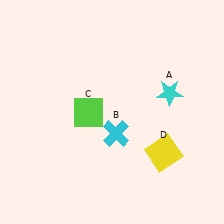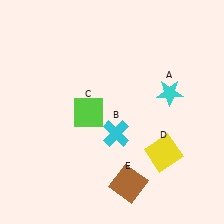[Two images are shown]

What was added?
A brown square (E) was added in Image 2.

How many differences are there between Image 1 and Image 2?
There is 1 difference between the two images.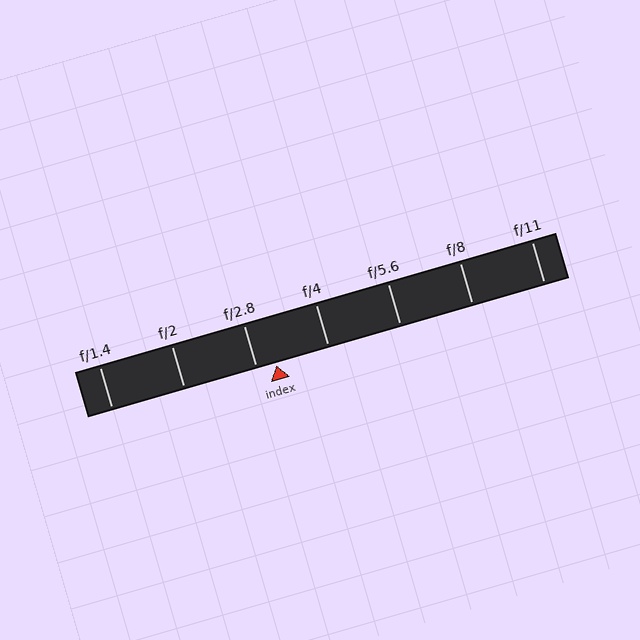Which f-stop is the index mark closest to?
The index mark is closest to f/2.8.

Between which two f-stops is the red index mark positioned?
The index mark is between f/2.8 and f/4.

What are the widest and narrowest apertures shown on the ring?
The widest aperture shown is f/1.4 and the narrowest is f/11.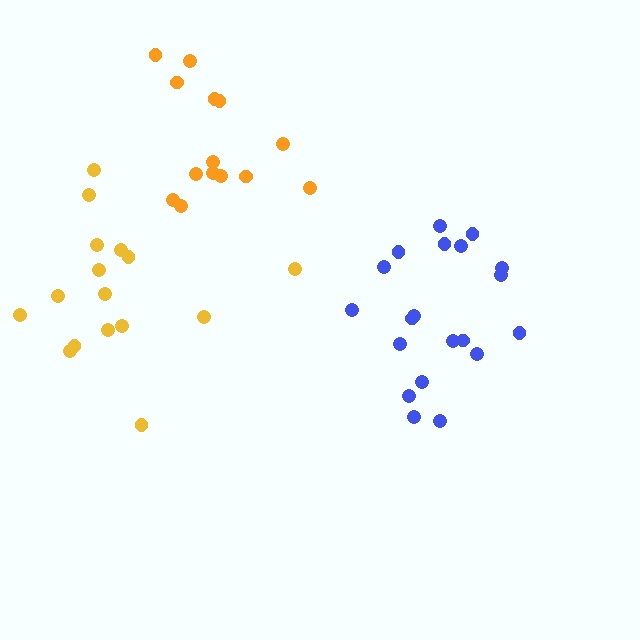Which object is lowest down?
The blue cluster is bottommost.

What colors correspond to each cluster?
The clusters are colored: blue, orange, yellow.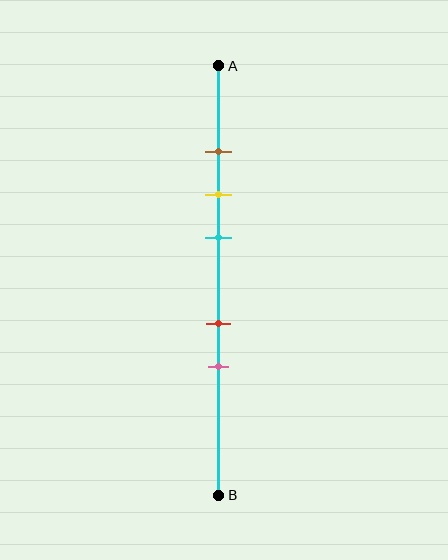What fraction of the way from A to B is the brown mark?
The brown mark is approximately 20% (0.2) of the way from A to B.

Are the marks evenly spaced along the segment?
No, the marks are not evenly spaced.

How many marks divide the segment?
There are 5 marks dividing the segment.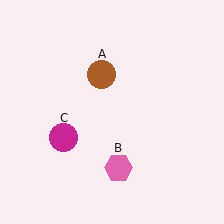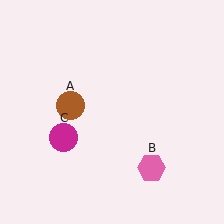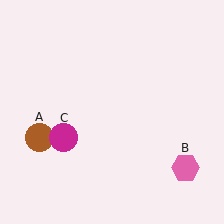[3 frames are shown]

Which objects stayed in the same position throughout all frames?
Magenta circle (object C) remained stationary.